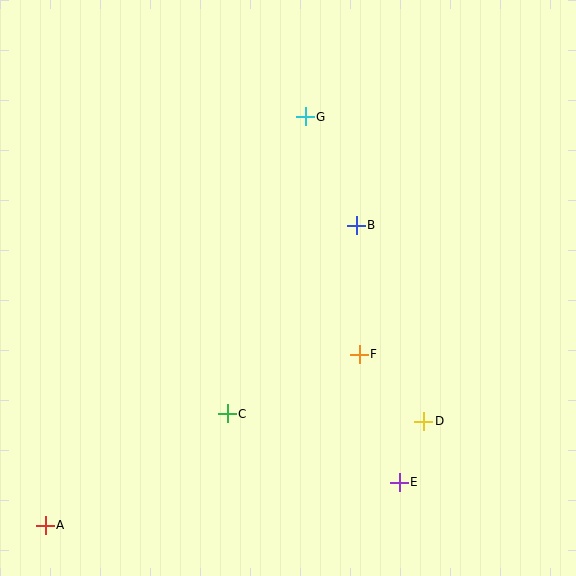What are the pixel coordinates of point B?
Point B is at (356, 225).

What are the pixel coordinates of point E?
Point E is at (399, 482).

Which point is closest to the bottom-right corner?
Point E is closest to the bottom-right corner.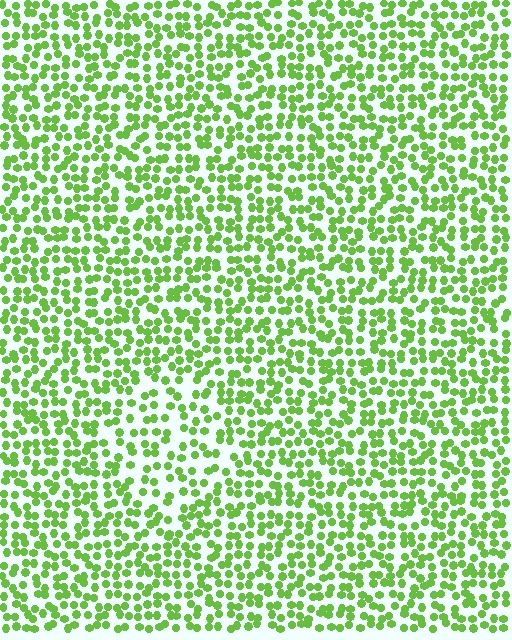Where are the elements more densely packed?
The elements are more densely packed outside the diamond boundary.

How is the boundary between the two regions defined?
The boundary is defined by a change in element density (approximately 1.5x ratio). All elements are the same color, size, and shape.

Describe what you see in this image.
The image contains small lime elements arranged at two different densities. A diamond-shaped region is visible where the elements are less densely packed than the surrounding area.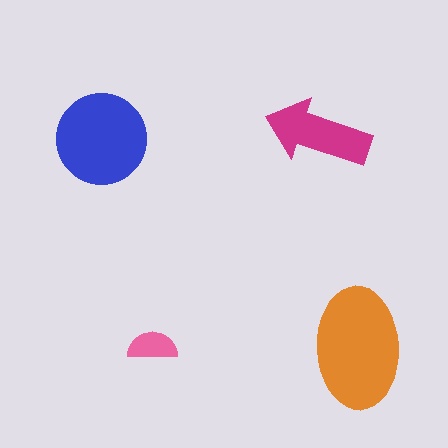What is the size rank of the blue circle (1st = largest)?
2nd.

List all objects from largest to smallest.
The orange ellipse, the blue circle, the magenta arrow, the pink semicircle.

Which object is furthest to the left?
The blue circle is leftmost.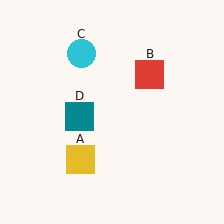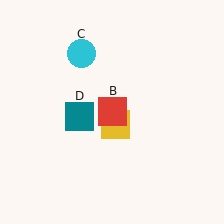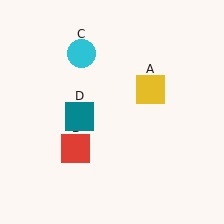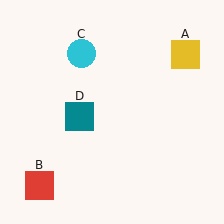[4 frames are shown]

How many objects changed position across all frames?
2 objects changed position: yellow square (object A), red square (object B).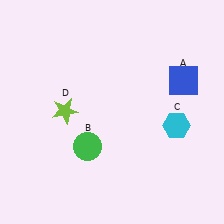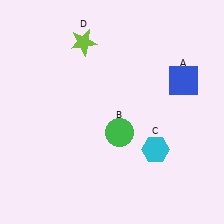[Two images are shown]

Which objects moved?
The objects that moved are: the green circle (B), the cyan hexagon (C), the lime star (D).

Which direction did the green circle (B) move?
The green circle (B) moved right.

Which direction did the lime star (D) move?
The lime star (D) moved up.